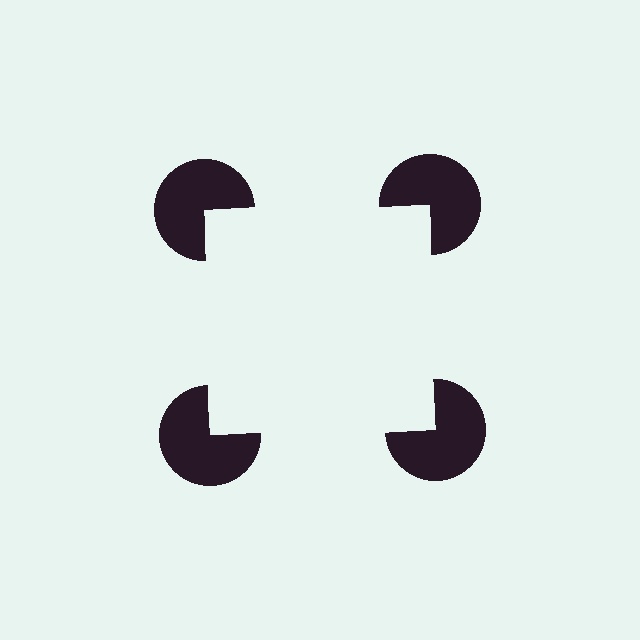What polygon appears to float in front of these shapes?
An illusory square — its edges are inferred from the aligned wedge cuts in the pac-man discs, not physically drawn.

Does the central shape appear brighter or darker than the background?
It typically appears slightly brighter than the background, even though no actual brightness change is drawn.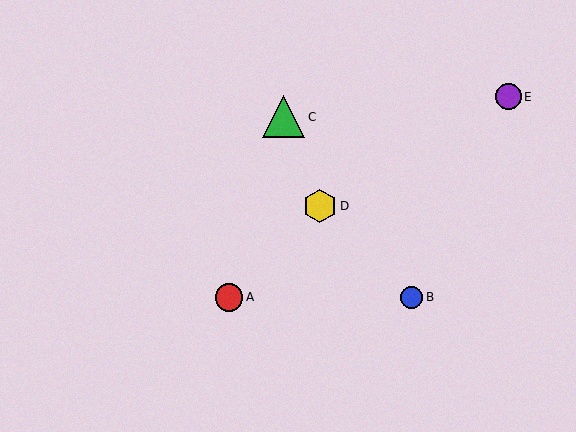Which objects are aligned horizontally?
Objects A, B are aligned horizontally.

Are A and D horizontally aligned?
No, A is at y≈297 and D is at y≈206.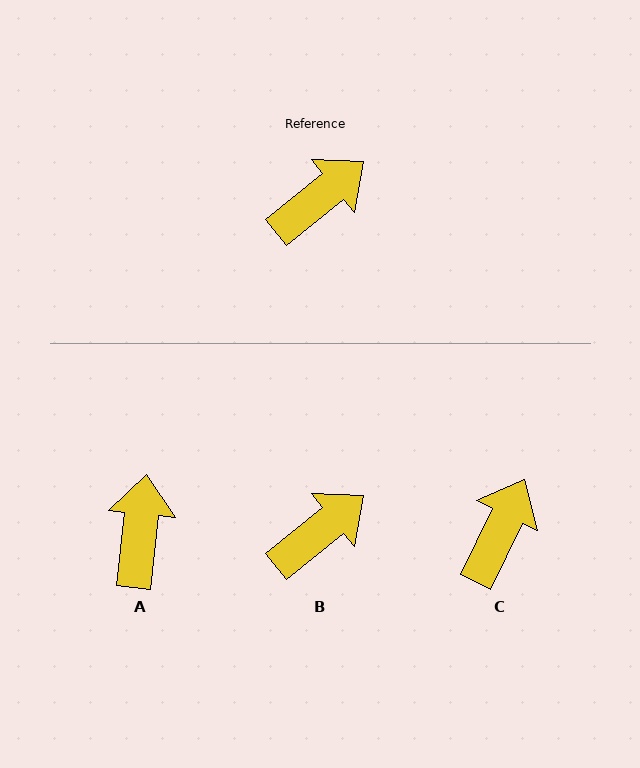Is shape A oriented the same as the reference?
No, it is off by about 45 degrees.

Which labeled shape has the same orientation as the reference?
B.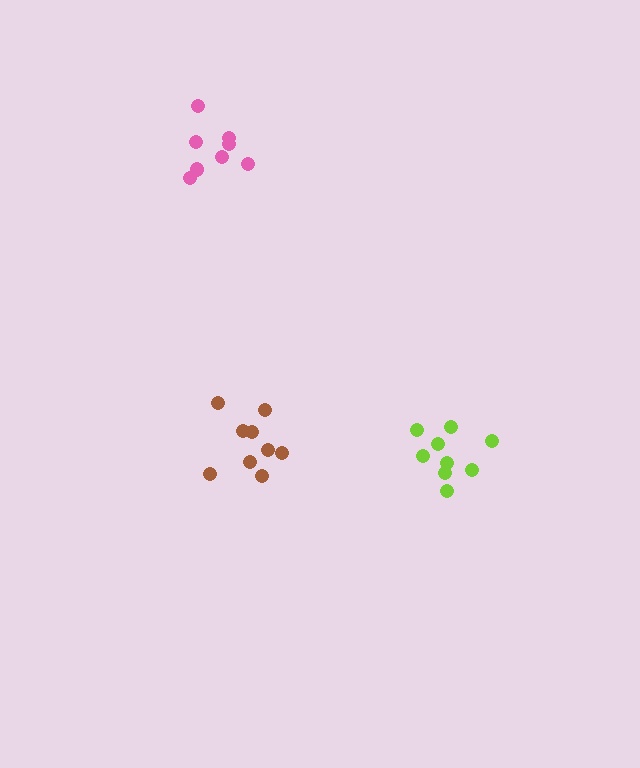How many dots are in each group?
Group 1: 9 dots, Group 2: 9 dots, Group 3: 9 dots (27 total).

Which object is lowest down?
The brown cluster is bottommost.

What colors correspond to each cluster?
The clusters are colored: brown, pink, lime.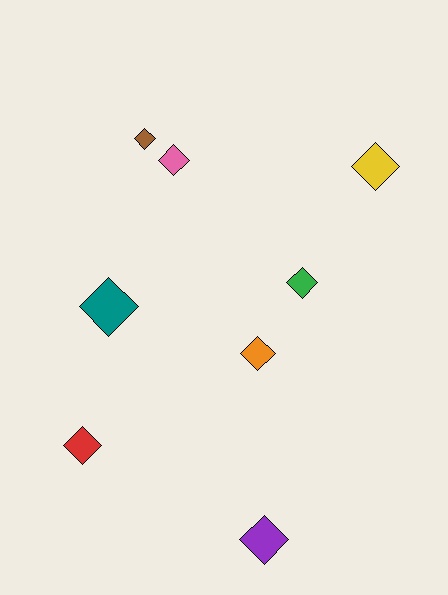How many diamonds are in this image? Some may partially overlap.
There are 8 diamonds.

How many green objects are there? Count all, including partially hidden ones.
There is 1 green object.